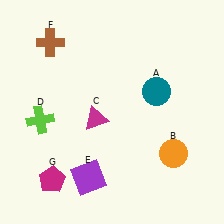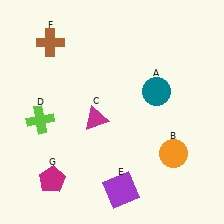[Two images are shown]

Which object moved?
The purple square (E) moved right.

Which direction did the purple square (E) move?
The purple square (E) moved right.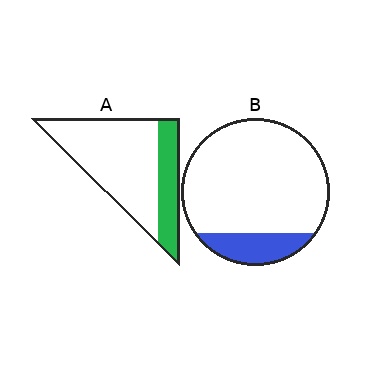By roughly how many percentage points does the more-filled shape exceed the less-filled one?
By roughly 10 percentage points (A over B).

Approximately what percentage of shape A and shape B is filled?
A is approximately 25% and B is approximately 15%.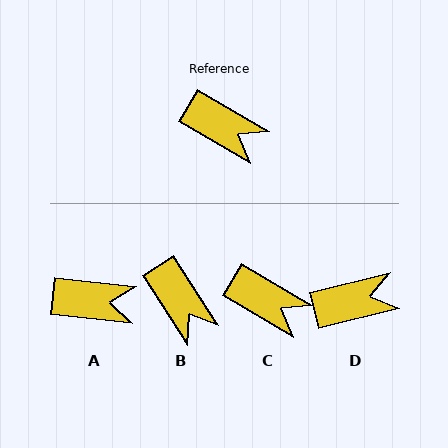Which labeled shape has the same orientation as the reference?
C.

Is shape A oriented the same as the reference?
No, it is off by about 24 degrees.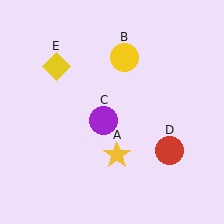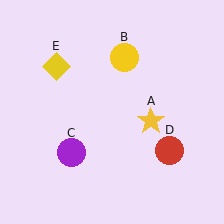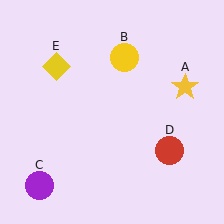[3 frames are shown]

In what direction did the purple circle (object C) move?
The purple circle (object C) moved down and to the left.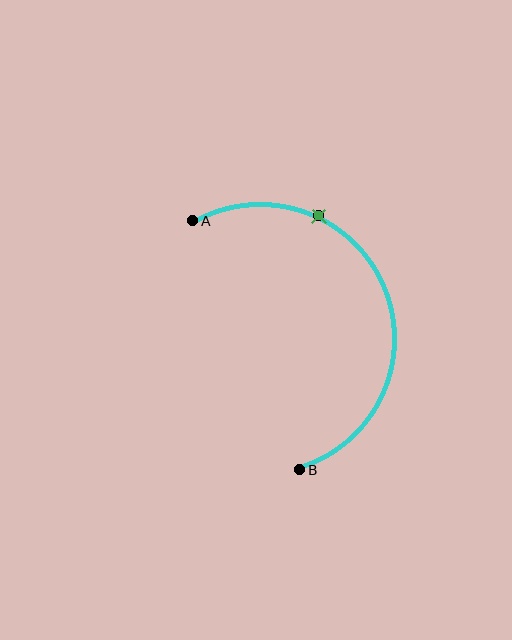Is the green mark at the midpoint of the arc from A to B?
No. The green mark lies on the arc but is closer to endpoint A. The arc midpoint would be at the point on the curve equidistant along the arc from both A and B.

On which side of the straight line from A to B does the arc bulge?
The arc bulges to the right of the straight line connecting A and B.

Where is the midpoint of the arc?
The arc midpoint is the point on the curve farthest from the straight line joining A and B. It sits to the right of that line.